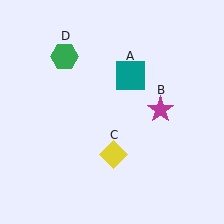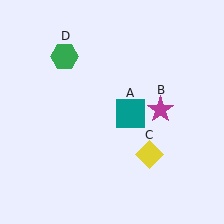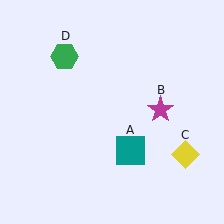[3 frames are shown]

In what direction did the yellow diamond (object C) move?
The yellow diamond (object C) moved right.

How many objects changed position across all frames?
2 objects changed position: teal square (object A), yellow diamond (object C).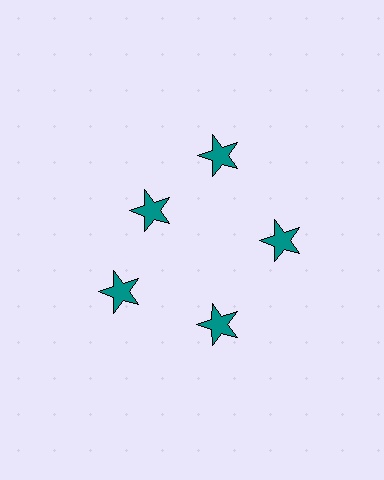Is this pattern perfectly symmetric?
No. The 5 teal stars are arranged in a ring, but one element near the 10 o'clock position is pulled inward toward the center, breaking the 5-fold rotational symmetry.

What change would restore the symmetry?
The symmetry would be restored by moving it outward, back onto the ring so that all 5 stars sit at equal angles and equal distance from the center.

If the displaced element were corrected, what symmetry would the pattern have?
It would have 5-fold rotational symmetry — the pattern would map onto itself every 72 degrees.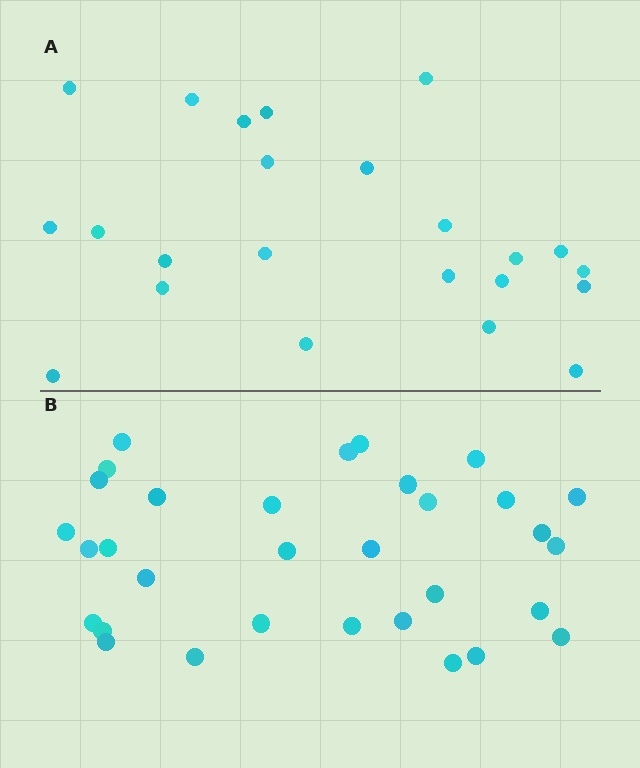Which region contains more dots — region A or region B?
Region B (the bottom region) has more dots.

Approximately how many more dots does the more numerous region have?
Region B has roughly 8 or so more dots than region A.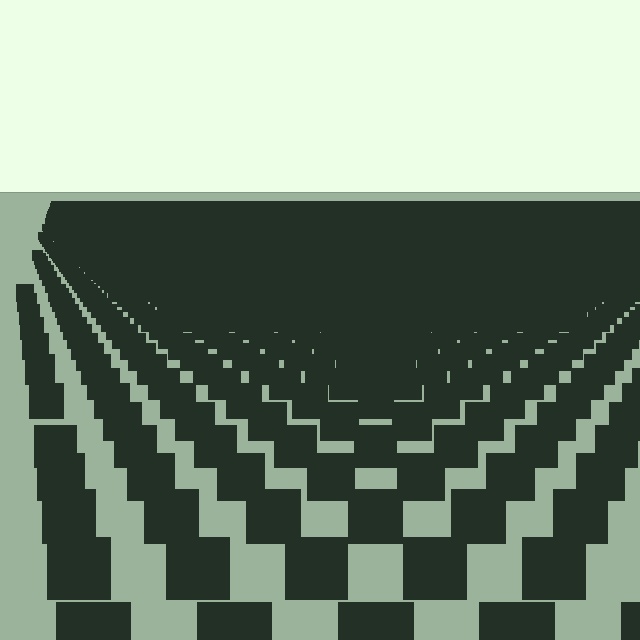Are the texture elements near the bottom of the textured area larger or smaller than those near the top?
Larger. Near the bottom, elements are closer to the viewer and appear at a bigger on-screen size.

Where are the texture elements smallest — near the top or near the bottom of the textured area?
Near the top.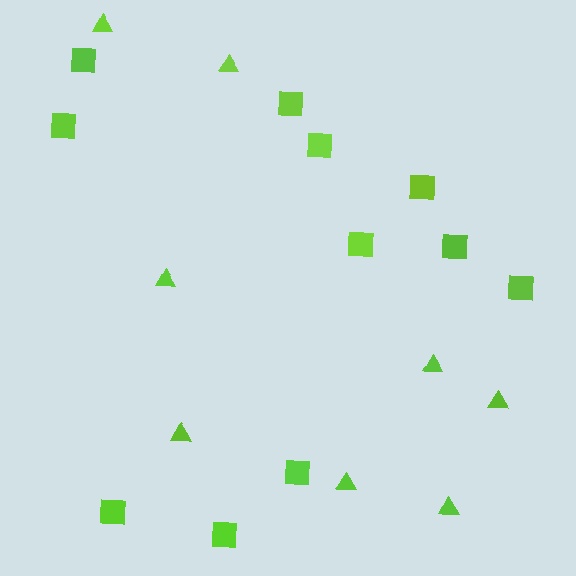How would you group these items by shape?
There are 2 groups: one group of squares (11) and one group of triangles (8).